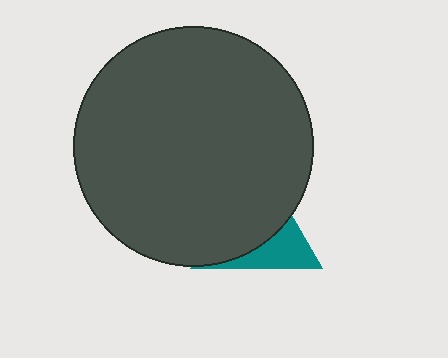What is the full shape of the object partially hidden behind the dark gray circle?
The partially hidden object is a teal triangle.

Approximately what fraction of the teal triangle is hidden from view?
Roughly 66% of the teal triangle is hidden behind the dark gray circle.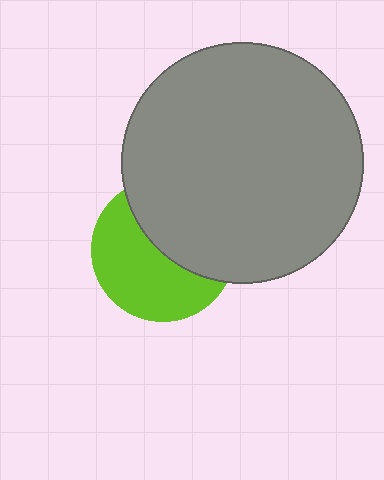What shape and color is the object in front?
The object in front is a gray circle.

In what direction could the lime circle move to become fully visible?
The lime circle could move toward the lower-left. That would shift it out from behind the gray circle entirely.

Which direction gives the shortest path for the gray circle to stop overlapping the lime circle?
Moving toward the upper-right gives the shortest separation.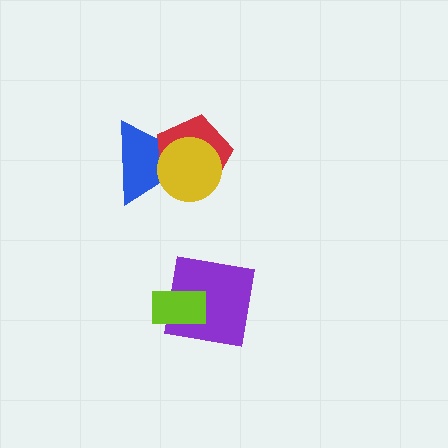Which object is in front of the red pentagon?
The yellow circle is in front of the red pentagon.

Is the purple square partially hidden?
Yes, it is partially covered by another shape.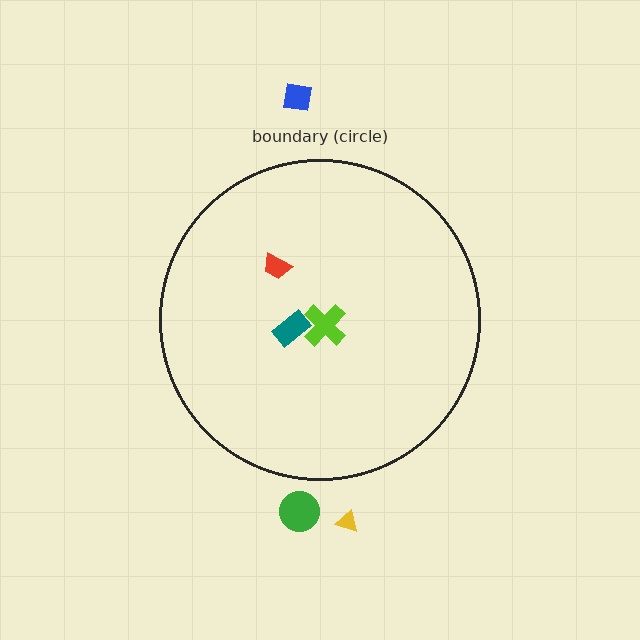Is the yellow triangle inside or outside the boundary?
Outside.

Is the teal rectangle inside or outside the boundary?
Inside.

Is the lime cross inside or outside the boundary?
Inside.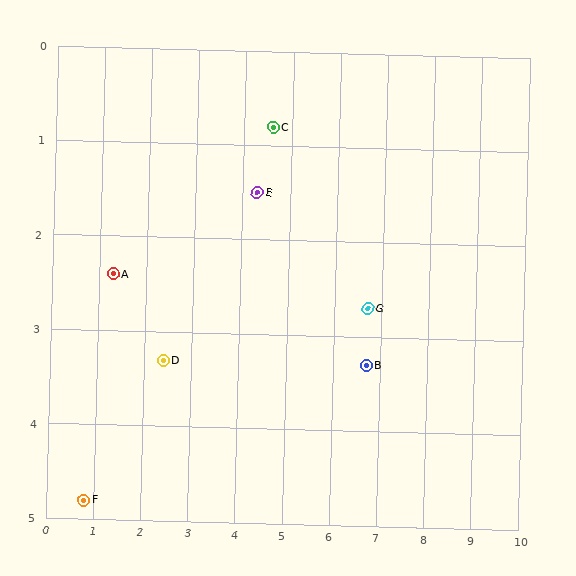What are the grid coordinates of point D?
Point D is at approximately (2.4, 3.3).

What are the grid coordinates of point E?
Point E is at approximately (4.3, 1.5).